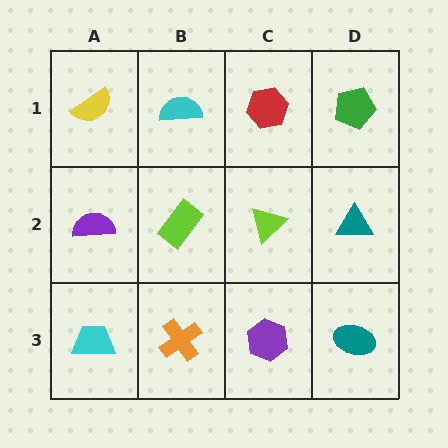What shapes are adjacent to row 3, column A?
A purple semicircle (row 2, column A), an orange cross (row 3, column B).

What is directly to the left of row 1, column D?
A red hexagon.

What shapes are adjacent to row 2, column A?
A yellow semicircle (row 1, column A), a cyan trapezoid (row 3, column A), a lime rectangle (row 2, column B).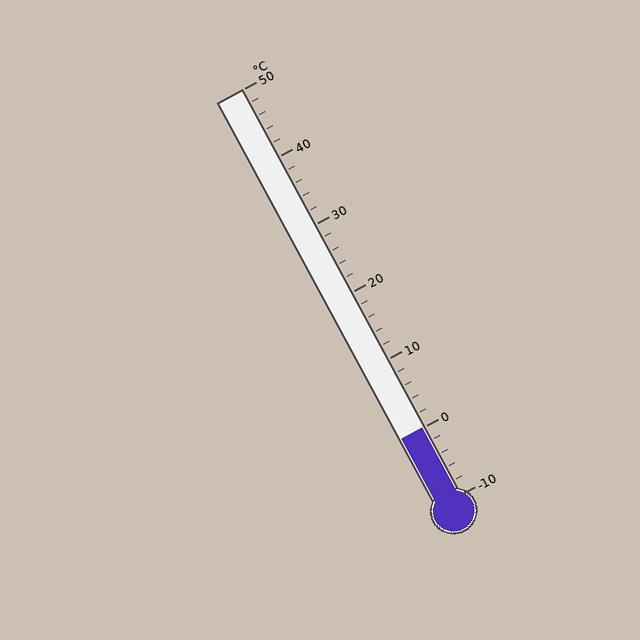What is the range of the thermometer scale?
The thermometer scale ranges from -10°C to 50°C.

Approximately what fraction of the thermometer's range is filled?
The thermometer is filled to approximately 15% of its range.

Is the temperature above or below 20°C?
The temperature is below 20°C.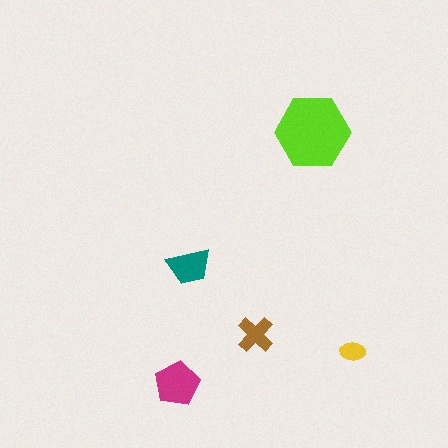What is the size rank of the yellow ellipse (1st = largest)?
5th.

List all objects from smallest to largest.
The yellow ellipse, the brown cross, the teal trapezoid, the magenta pentagon, the lime hexagon.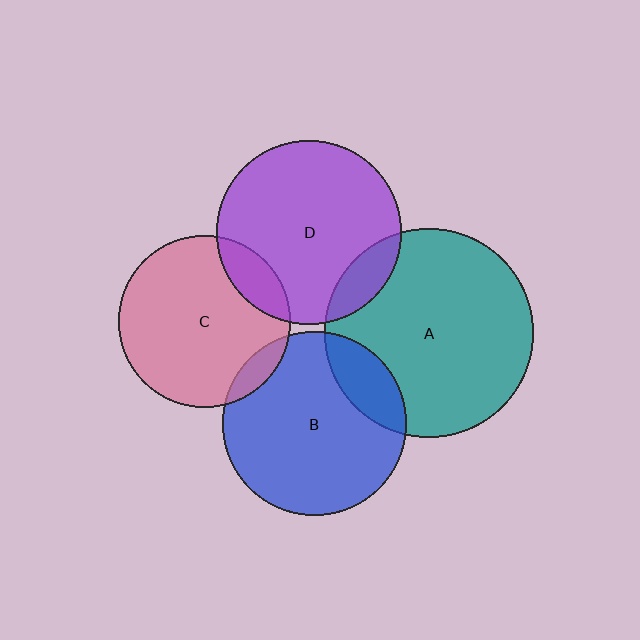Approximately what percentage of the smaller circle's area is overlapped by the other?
Approximately 10%.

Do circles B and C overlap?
Yes.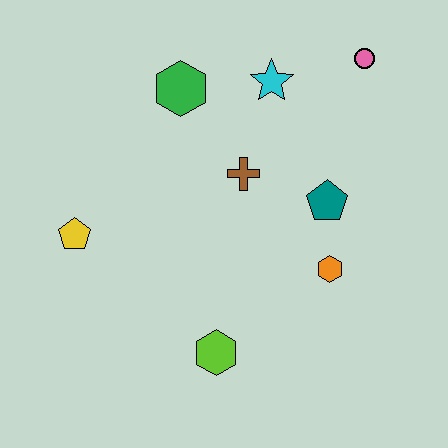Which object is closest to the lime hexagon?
The orange hexagon is closest to the lime hexagon.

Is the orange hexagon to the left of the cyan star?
No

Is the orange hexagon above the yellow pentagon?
No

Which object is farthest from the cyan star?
The lime hexagon is farthest from the cyan star.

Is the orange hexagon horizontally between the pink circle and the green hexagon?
Yes